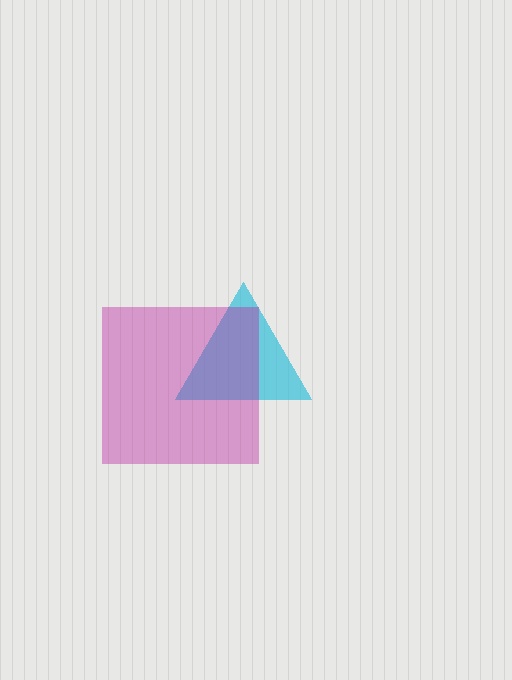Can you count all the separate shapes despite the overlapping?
Yes, there are 2 separate shapes.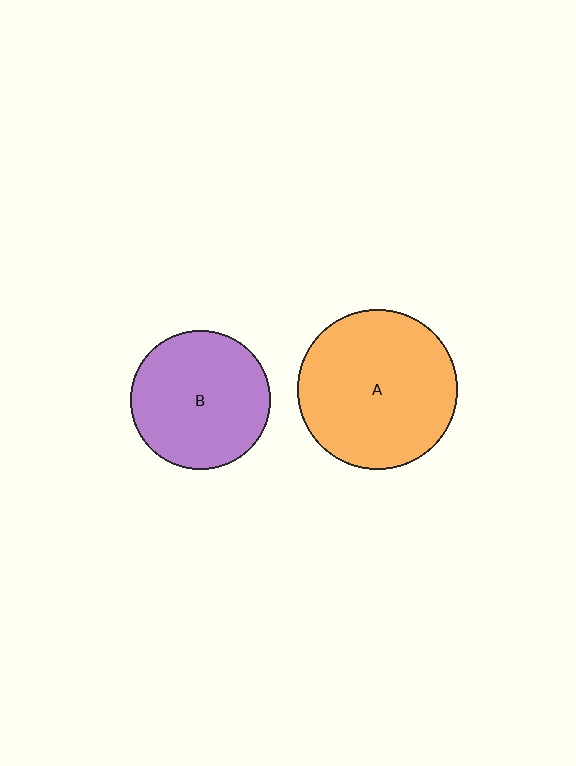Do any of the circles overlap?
No, none of the circles overlap.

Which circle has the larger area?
Circle A (orange).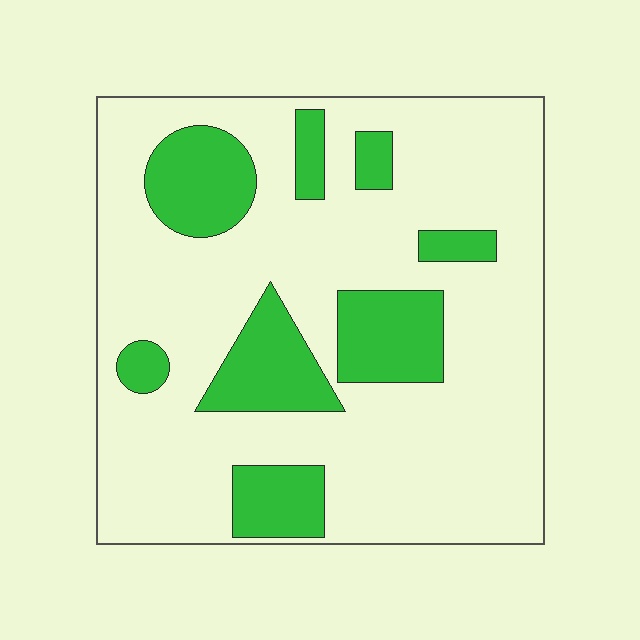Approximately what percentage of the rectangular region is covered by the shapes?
Approximately 25%.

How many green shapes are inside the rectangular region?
8.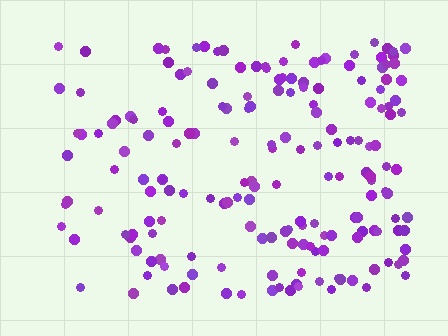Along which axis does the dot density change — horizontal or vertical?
Horizontal.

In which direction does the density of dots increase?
From left to right, with the right side densest.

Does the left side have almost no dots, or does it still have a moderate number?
Still a moderate number, just noticeably fewer than the right.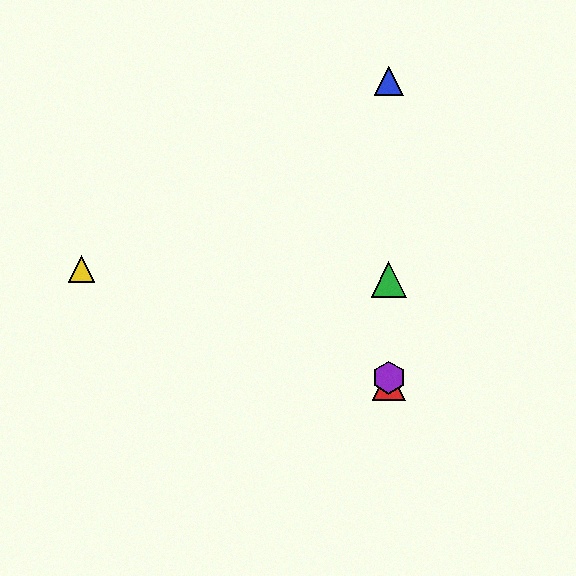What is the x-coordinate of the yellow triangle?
The yellow triangle is at x≈81.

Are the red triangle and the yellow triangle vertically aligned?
No, the red triangle is at x≈389 and the yellow triangle is at x≈81.